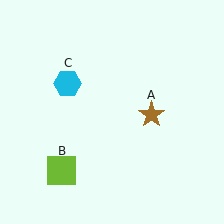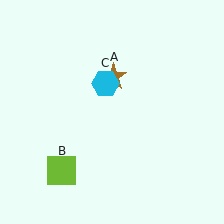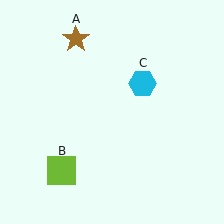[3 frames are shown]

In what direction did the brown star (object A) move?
The brown star (object A) moved up and to the left.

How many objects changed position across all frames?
2 objects changed position: brown star (object A), cyan hexagon (object C).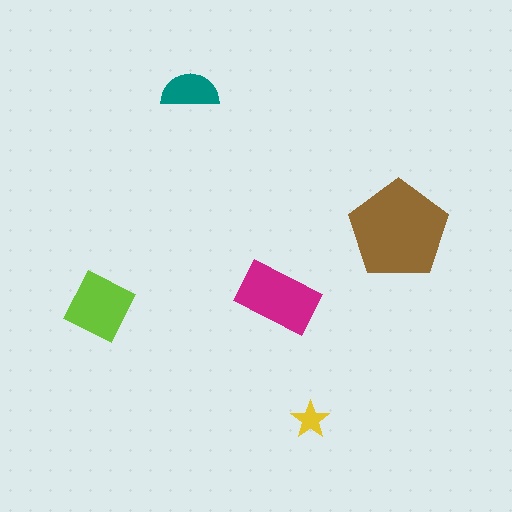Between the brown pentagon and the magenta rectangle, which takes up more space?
The brown pentagon.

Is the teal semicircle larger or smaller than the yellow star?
Larger.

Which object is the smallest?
The yellow star.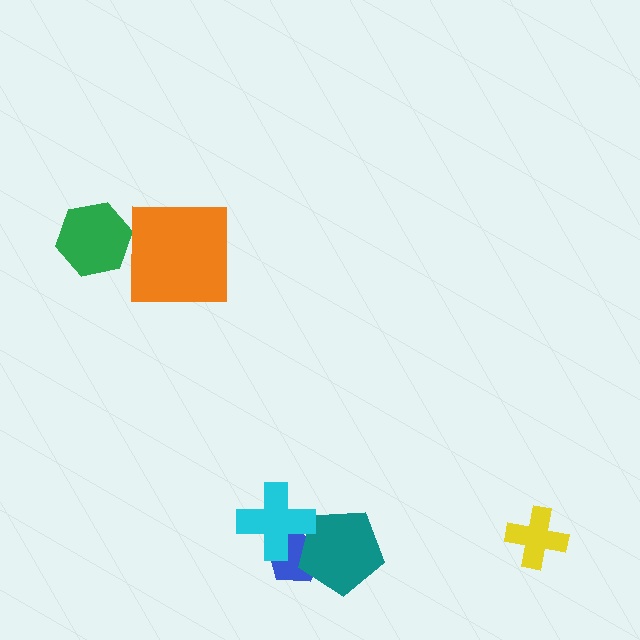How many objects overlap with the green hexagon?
0 objects overlap with the green hexagon.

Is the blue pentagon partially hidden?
Yes, it is partially covered by another shape.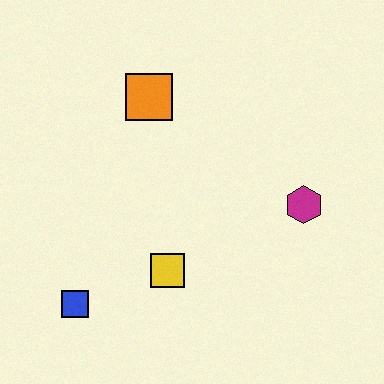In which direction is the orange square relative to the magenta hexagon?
The orange square is to the left of the magenta hexagon.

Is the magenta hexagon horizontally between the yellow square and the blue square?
No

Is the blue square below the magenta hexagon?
Yes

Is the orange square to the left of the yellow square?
Yes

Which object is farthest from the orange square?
The blue square is farthest from the orange square.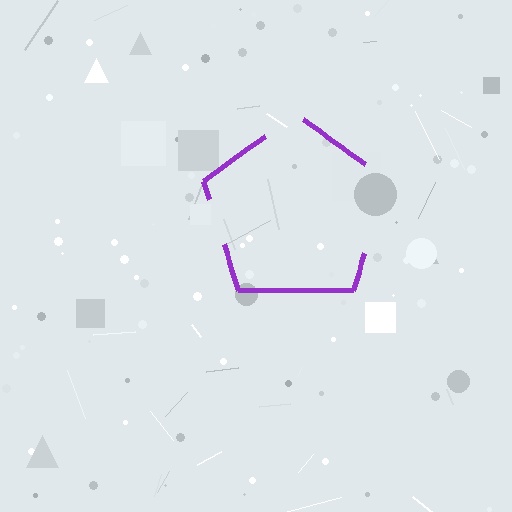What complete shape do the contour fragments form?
The contour fragments form a pentagon.